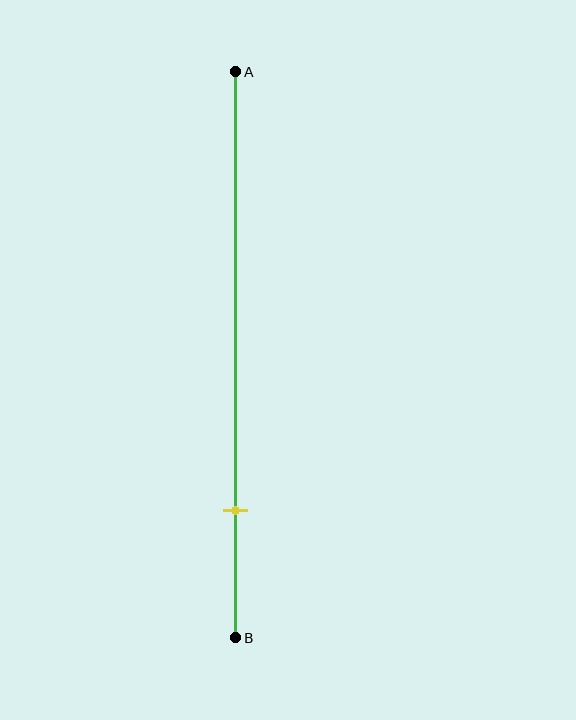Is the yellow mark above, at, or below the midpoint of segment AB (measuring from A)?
The yellow mark is below the midpoint of segment AB.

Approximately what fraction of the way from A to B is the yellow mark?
The yellow mark is approximately 75% of the way from A to B.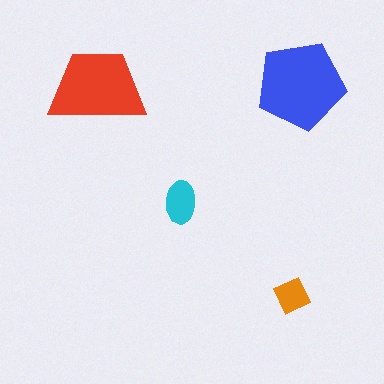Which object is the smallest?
The orange diamond.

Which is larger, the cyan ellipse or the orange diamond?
The cyan ellipse.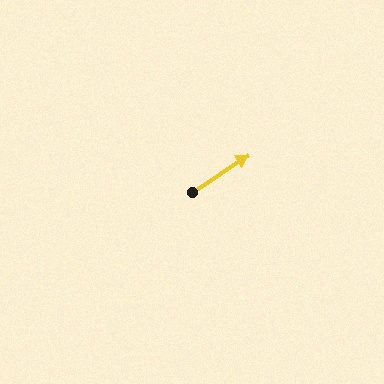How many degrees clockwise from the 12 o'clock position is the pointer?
Approximately 56 degrees.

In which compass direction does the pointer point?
Northeast.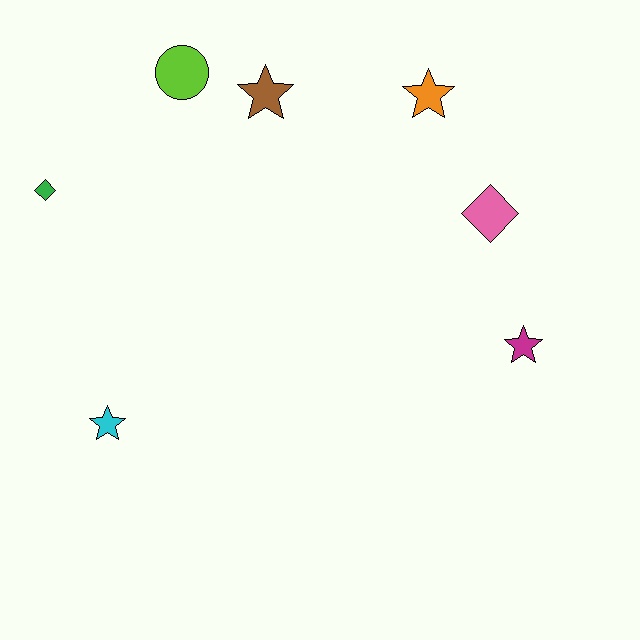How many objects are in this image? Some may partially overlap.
There are 7 objects.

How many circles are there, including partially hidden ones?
There is 1 circle.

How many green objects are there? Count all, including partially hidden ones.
There is 1 green object.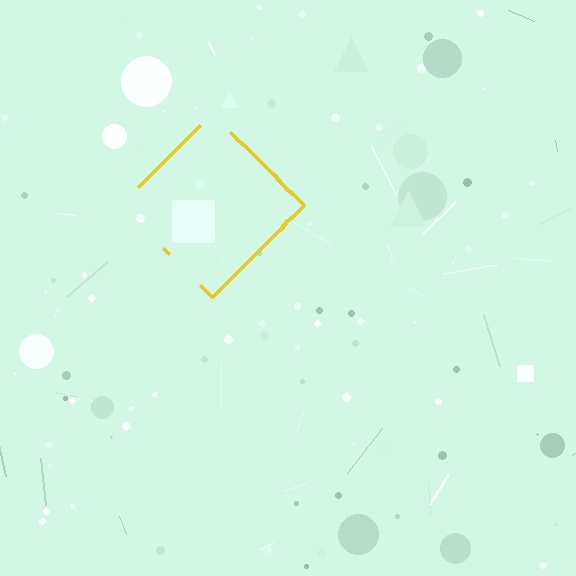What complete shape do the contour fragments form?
The contour fragments form a diamond.